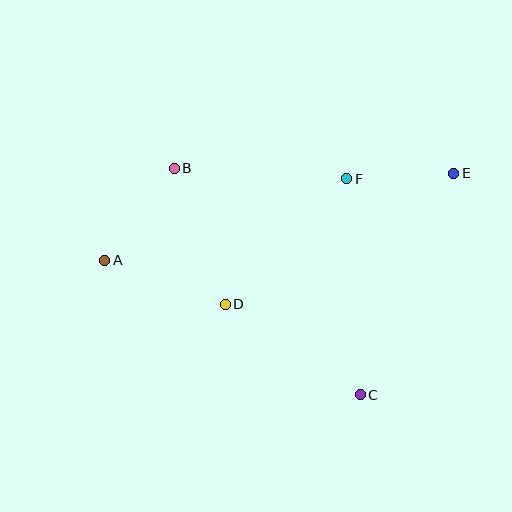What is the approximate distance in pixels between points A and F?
The distance between A and F is approximately 255 pixels.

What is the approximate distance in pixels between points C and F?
The distance between C and F is approximately 217 pixels.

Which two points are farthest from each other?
Points A and E are farthest from each other.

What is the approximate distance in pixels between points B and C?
The distance between B and C is approximately 293 pixels.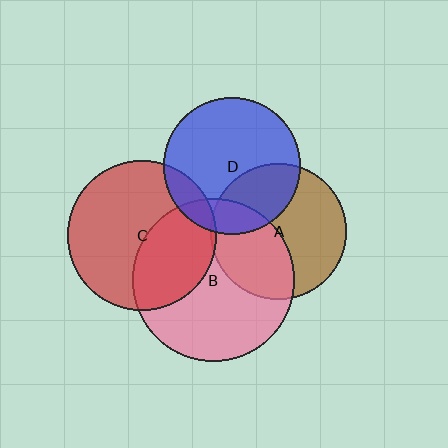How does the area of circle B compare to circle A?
Approximately 1.4 times.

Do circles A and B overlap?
Yes.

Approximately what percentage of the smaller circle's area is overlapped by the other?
Approximately 40%.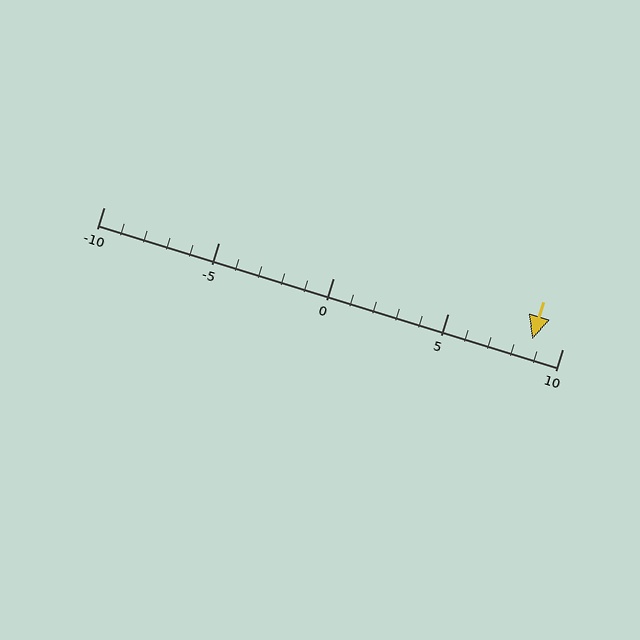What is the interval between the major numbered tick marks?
The major tick marks are spaced 5 units apart.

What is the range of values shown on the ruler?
The ruler shows values from -10 to 10.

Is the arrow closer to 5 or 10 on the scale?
The arrow is closer to 10.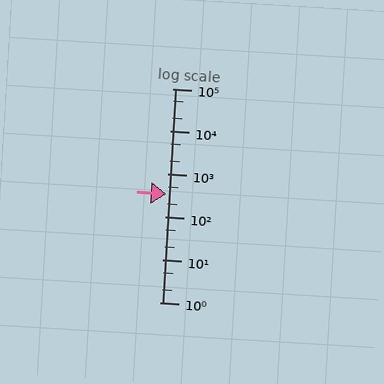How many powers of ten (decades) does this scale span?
The scale spans 5 decades, from 1 to 100000.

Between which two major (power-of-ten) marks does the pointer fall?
The pointer is between 100 and 1000.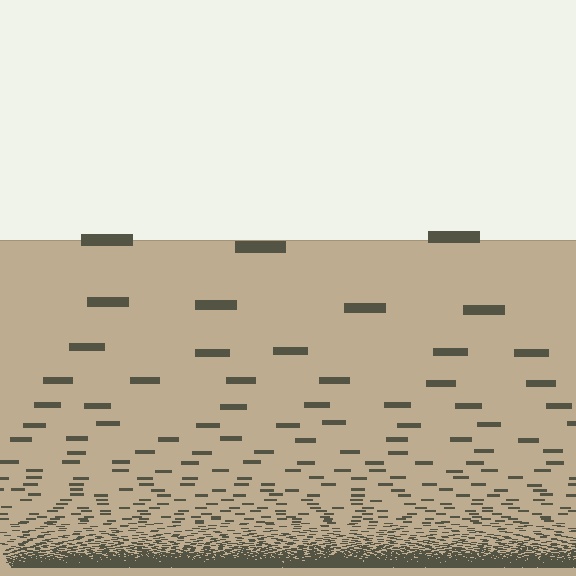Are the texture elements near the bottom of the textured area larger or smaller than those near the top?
Smaller. The gradient is inverted — elements near the bottom are smaller and denser.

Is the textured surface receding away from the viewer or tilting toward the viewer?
The surface appears to tilt toward the viewer. Texture elements get larger and sparser toward the top.